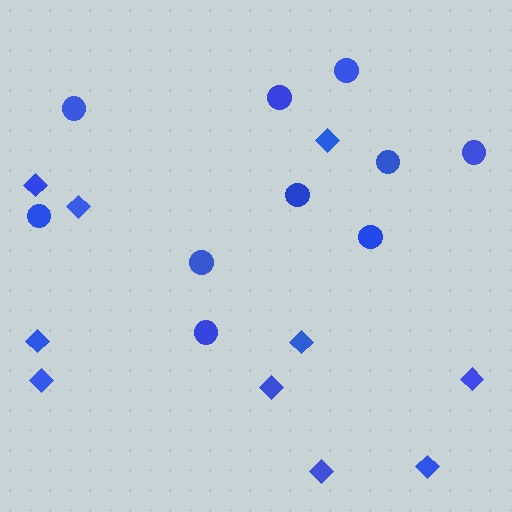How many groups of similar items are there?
There are 2 groups: one group of circles (10) and one group of diamonds (10).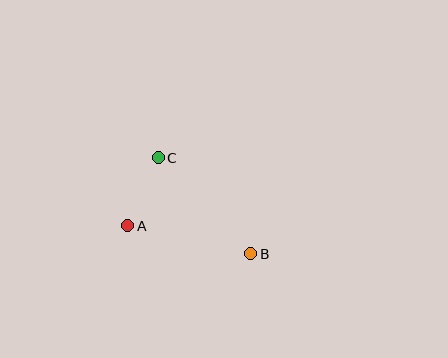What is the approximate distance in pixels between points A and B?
The distance between A and B is approximately 126 pixels.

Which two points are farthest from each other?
Points B and C are farthest from each other.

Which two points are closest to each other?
Points A and C are closest to each other.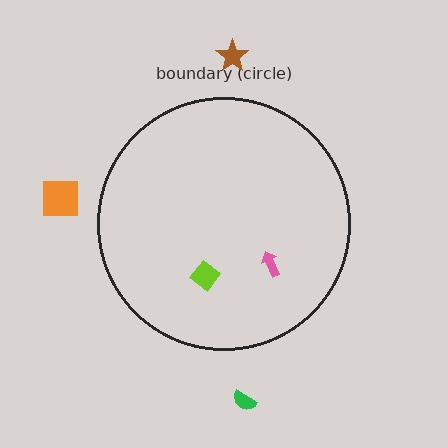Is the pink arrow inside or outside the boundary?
Inside.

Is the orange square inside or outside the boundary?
Outside.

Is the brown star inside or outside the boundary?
Outside.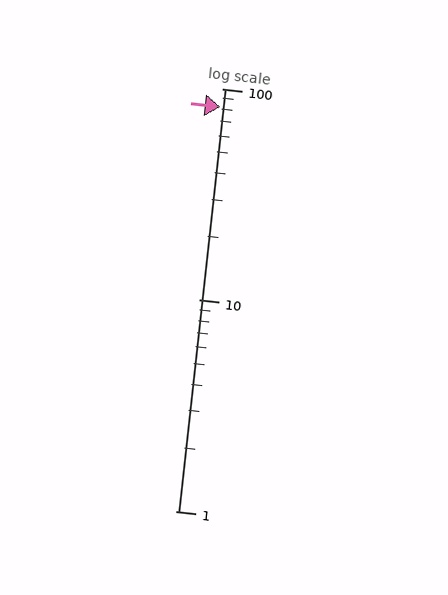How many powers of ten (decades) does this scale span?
The scale spans 2 decades, from 1 to 100.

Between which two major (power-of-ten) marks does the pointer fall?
The pointer is between 10 and 100.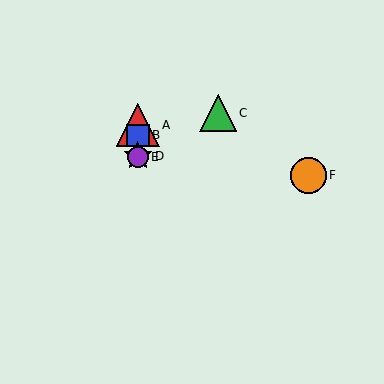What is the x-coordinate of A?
Object A is at x≈138.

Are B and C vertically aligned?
No, B is at x≈138 and C is at x≈218.